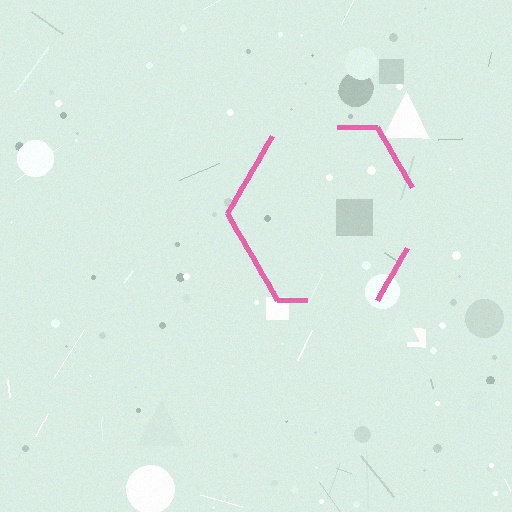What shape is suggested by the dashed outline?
The dashed outline suggests a hexagon.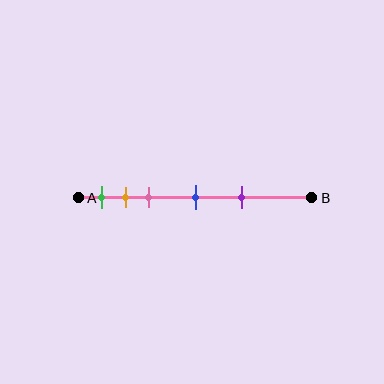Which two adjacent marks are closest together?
The orange and pink marks are the closest adjacent pair.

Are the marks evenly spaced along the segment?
No, the marks are not evenly spaced.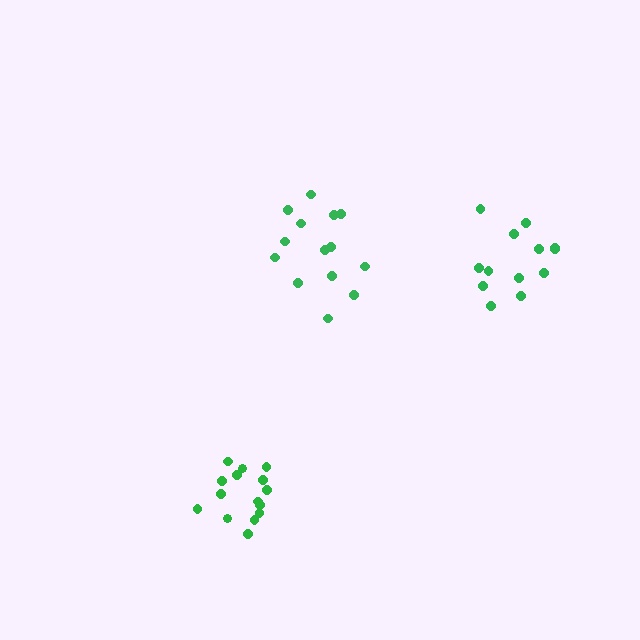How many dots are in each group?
Group 1: 14 dots, Group 2: 15 dots, Group 3: 13 dots (42 total).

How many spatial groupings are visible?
There are 3 spatial groupings.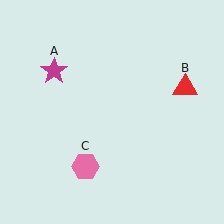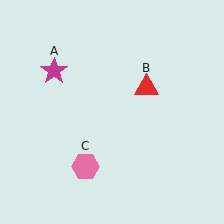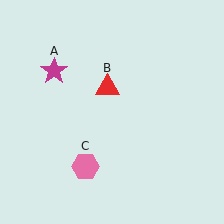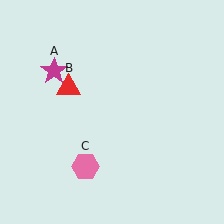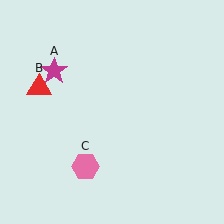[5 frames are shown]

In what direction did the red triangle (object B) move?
The red triangle (object B) moved left.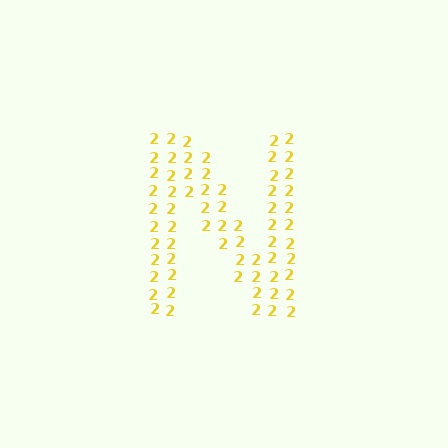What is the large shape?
The large shape is the letter N.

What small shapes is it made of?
It is made of small digit 2's.